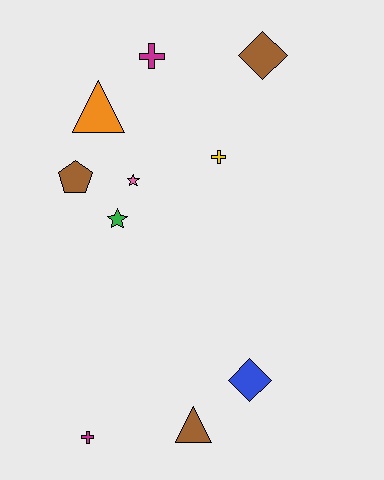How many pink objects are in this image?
There is 1 pink object.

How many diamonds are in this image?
There are 2 diamonds.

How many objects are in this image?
There are 10 objects.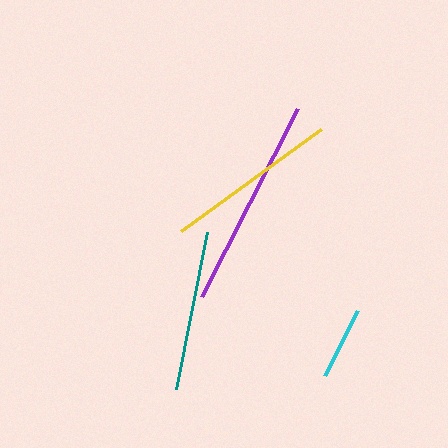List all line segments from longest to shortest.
From longest to shortest: purple, yellow, teal, cyan.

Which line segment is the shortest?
The cyan line is the shortest at approximately 72 pixels.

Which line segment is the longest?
The purple line is the longest at approximately 211 pixels.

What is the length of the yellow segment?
The yellow segment is approximately 174 pixels long.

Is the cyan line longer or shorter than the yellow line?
The yellow line is longer than the cyan line.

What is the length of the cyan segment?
The cyan segment is approximately 72 pixels long.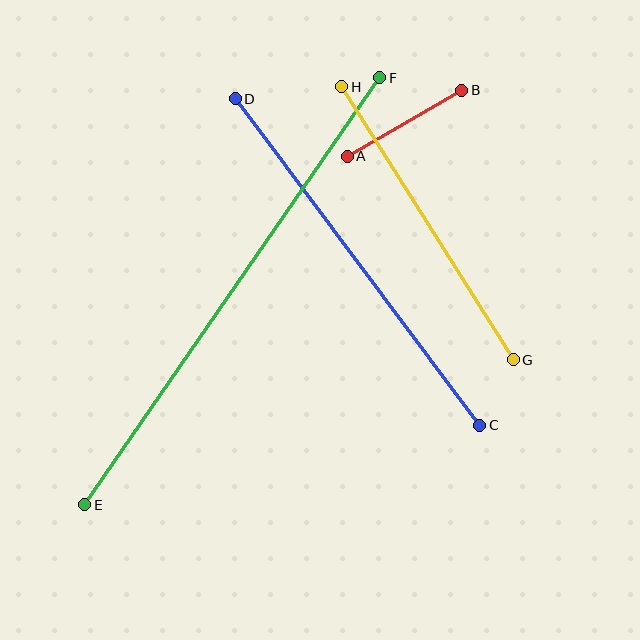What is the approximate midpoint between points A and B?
The midpoint is at approximately (404, 123) pixels.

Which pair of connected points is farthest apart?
Points E and F are farthest apart.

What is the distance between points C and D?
The distance is approximately 408 pixels.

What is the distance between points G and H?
The distance is approximately 322 pixels.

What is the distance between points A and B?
The distance is approximately 132 pixels.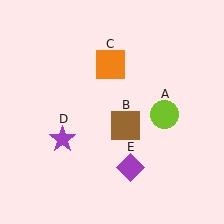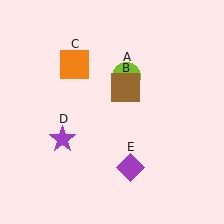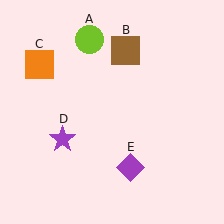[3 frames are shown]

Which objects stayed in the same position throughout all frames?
Purple star (object D) and purple diamond (object E) remained stationary.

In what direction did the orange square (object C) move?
The orange square (object C) moved left.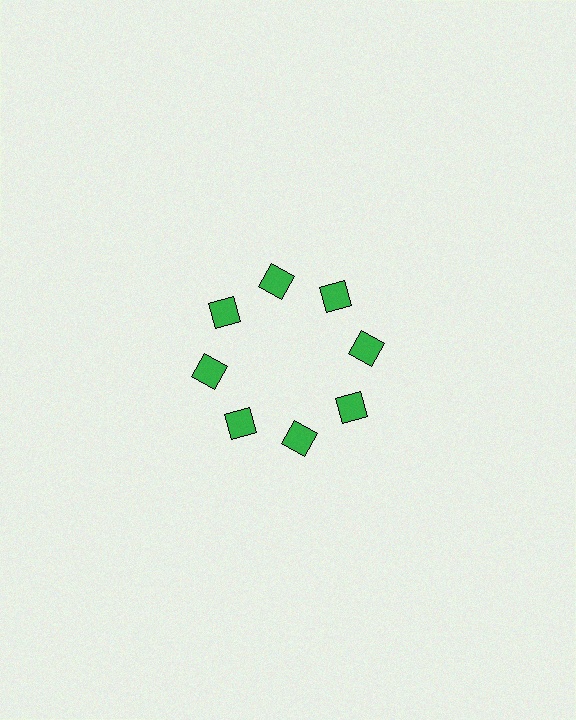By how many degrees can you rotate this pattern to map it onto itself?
The pattern maps onto itself every 45 degrees of rotation.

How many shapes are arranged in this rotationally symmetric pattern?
There are 8 shapes, arranged in 8 groups of 1.